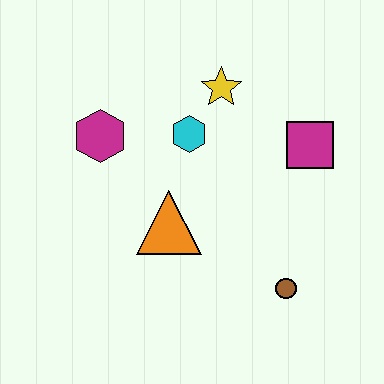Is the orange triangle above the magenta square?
No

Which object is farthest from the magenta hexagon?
The brown circle is farthest from the magenta hexagon.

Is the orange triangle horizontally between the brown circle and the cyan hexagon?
No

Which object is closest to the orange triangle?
The cyan hexagon is closest to the orange triangle.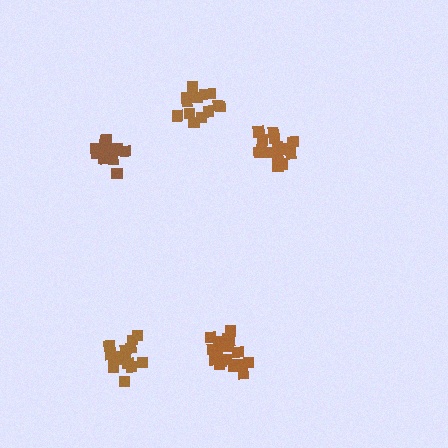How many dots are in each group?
Group 1: 17 dots, Group 2: 18 dots, Group 3: 13 dots, Group 4: 18 dots, Group 5: 14 dots (80 total).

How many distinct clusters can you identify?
There are 5 distinct clusters.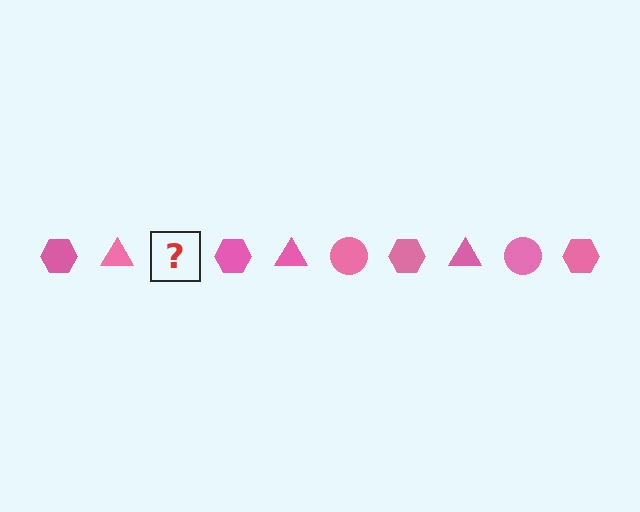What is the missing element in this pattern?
The missing element is a pink circle.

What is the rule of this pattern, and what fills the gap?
The rule is that the pattern cycles through hexagon, triangle, circle shapes in pink. The gap should be filled with a pink circle.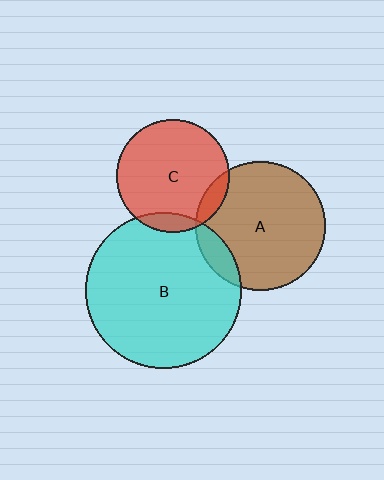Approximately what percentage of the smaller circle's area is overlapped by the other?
Approximately 10%.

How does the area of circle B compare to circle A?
Approximately 1.5 times.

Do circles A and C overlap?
Yes.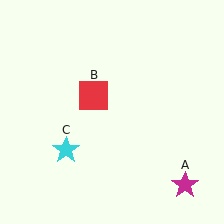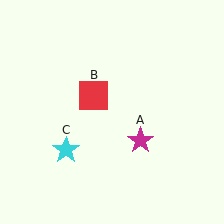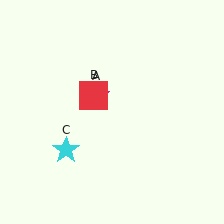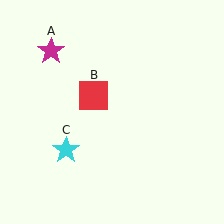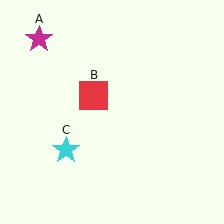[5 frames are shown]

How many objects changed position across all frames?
1 object changed position: magenta star (object A).